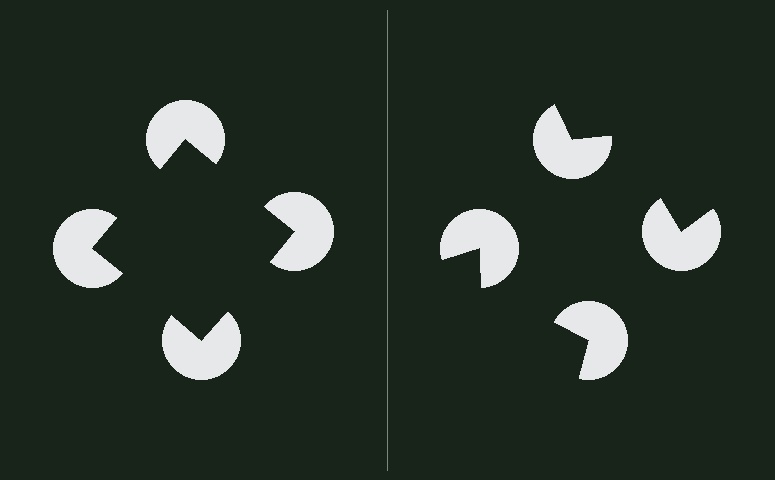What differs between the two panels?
The pac-man discs are positioned identically on both sides; only the wedge orientations differ. On the left they align to a square; on the right they are misaligned.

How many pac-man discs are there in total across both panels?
8 — 4 on each side.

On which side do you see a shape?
An illusory square appears on the left side. On the right side the wedge cuts are rotated, so no coherent shape forms.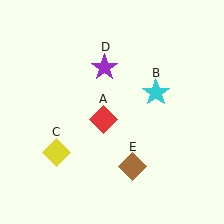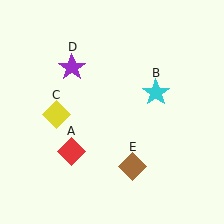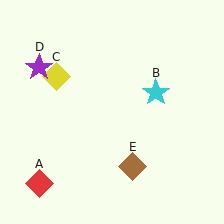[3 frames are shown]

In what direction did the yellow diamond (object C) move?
The yellow diamond (object C) moved up.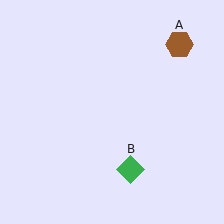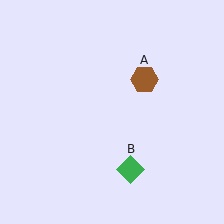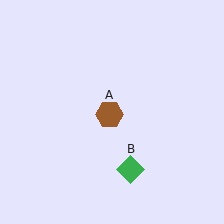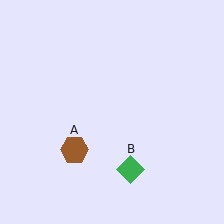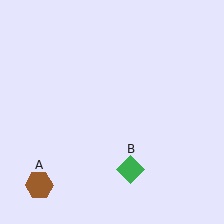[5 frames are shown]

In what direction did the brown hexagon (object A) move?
The brown hexagon (object A) moved down and to the left.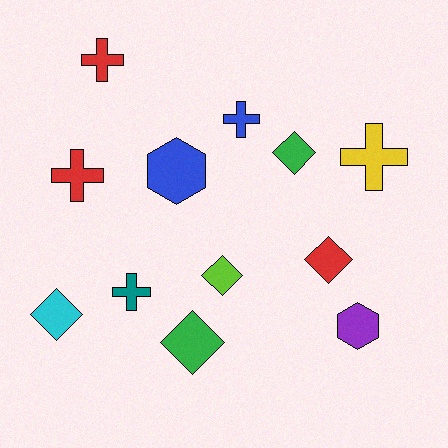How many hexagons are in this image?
There are 2 hexagons.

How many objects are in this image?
There are 12 objects.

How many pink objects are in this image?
There are no pink objects.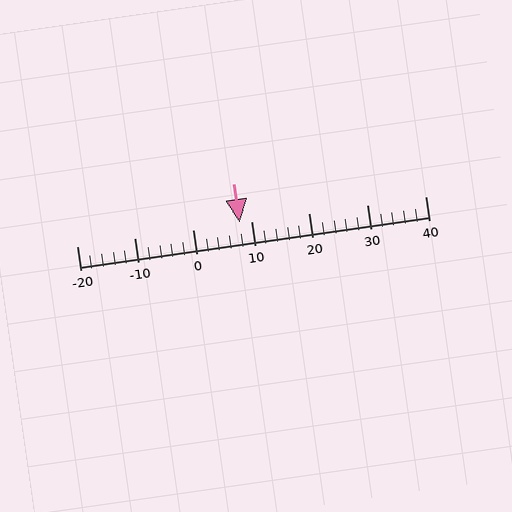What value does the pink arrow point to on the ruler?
The pink arrow points to approximately 8.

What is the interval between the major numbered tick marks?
The major tick marks are spaced 10 units apart.